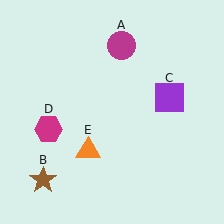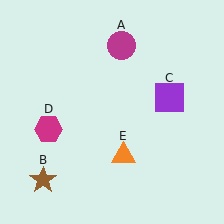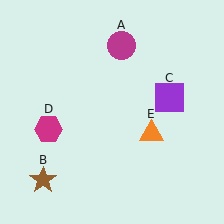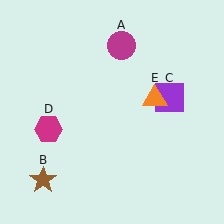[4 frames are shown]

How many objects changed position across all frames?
1 object changed position: orange triangle (object E).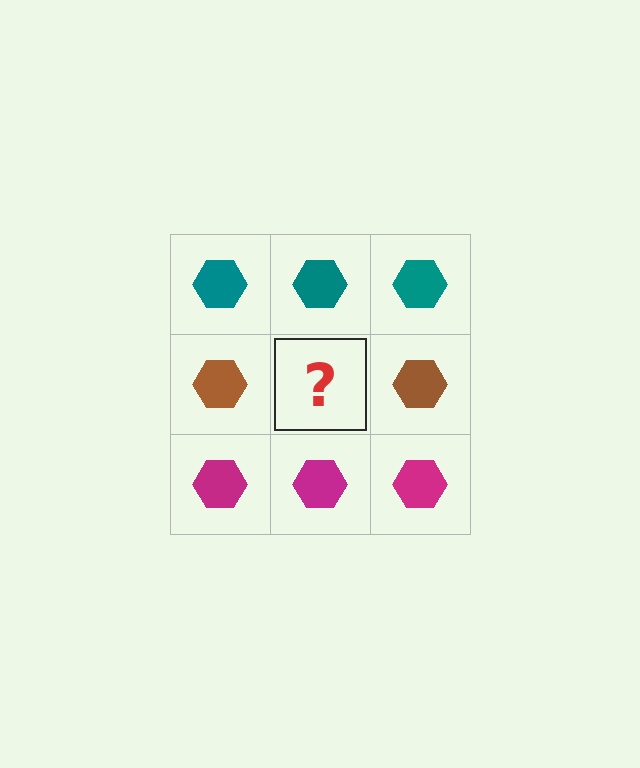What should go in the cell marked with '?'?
The missing cell should contain a brown hexagon.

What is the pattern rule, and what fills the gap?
The rule is that each row has a consistent color. The gap should be filled with a brown hexagon.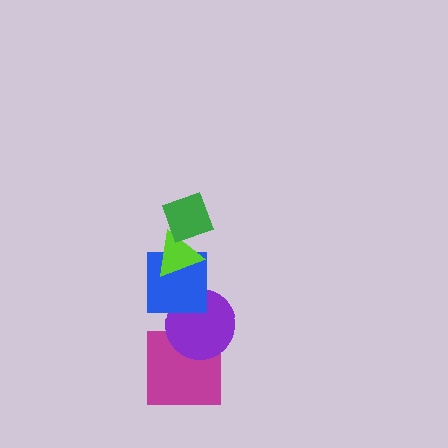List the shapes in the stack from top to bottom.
From top to bottom: the green diamond, the lime triangle, the blue square, the purple circle, the magenta square.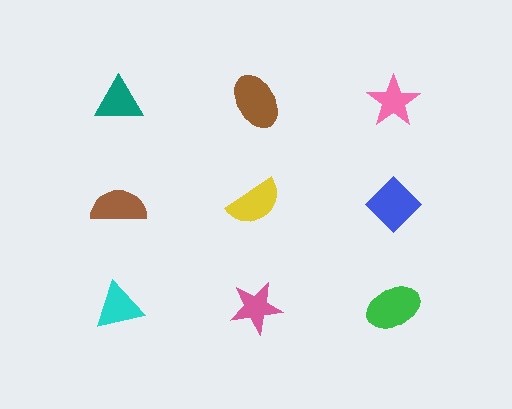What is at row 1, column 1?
A teal triangle.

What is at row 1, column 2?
A brown ellipse.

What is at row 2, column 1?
A brown semicircle.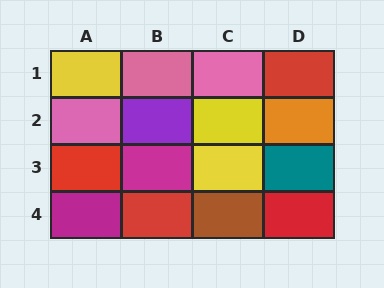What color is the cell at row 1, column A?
Yellow.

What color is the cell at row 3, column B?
Magenta.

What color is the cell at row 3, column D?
Teal.